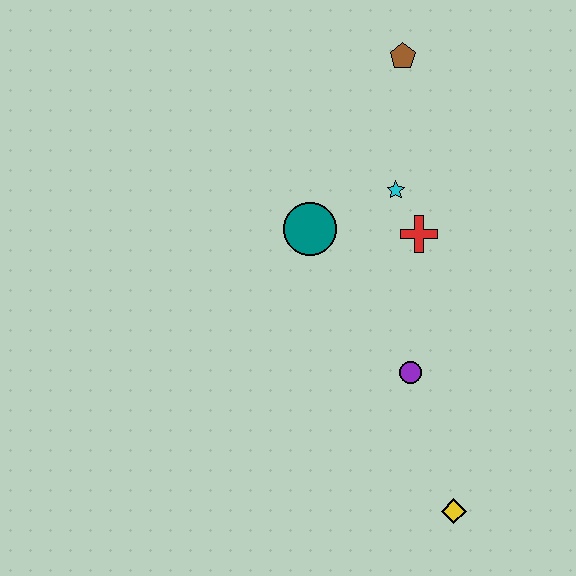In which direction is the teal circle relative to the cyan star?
The teal circle is to the left of the cyan star.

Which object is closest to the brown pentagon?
The cyan star is closest to the brown pentagon.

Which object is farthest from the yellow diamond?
The brown pentagon is farthest from the yellow diamond.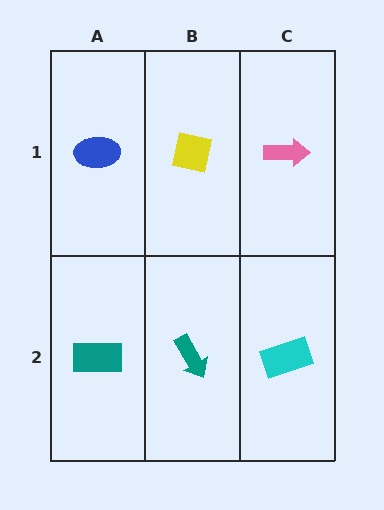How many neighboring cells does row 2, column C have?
2.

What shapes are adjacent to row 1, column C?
A cyan rectangle (row 2, column C), a yellow square (row 1, column B).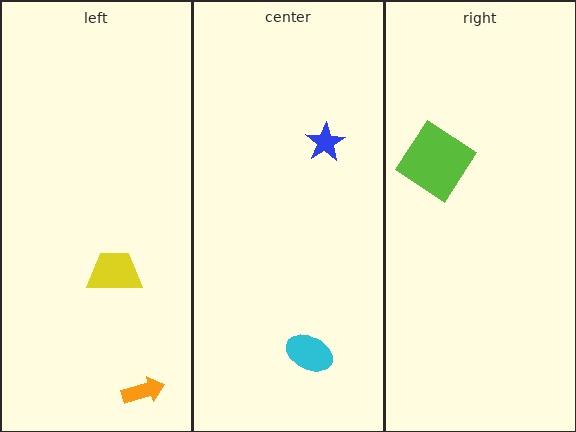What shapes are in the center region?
The cyan ellipse, the blue star.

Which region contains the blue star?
The center region.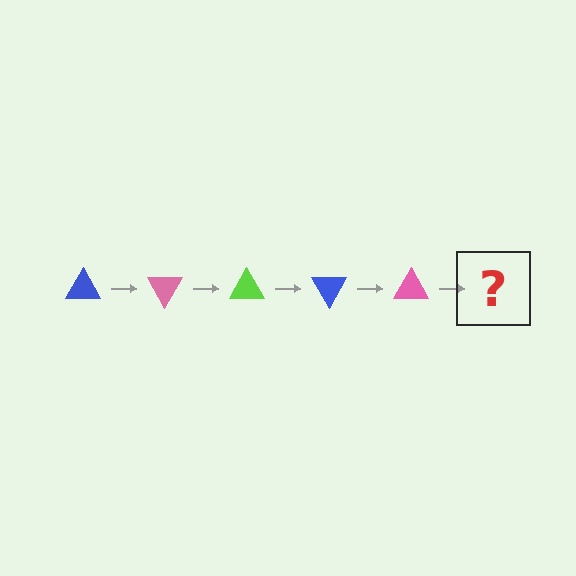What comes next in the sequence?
The next element should be a lime triangle, rotated 300 degrees from the start.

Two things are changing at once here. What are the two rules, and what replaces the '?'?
The two rules are that it rotates 60 degrees each step and the color cycles through blue, pink, and lime. The '?' should be a lime triangle, rotated 300 degrees from the start.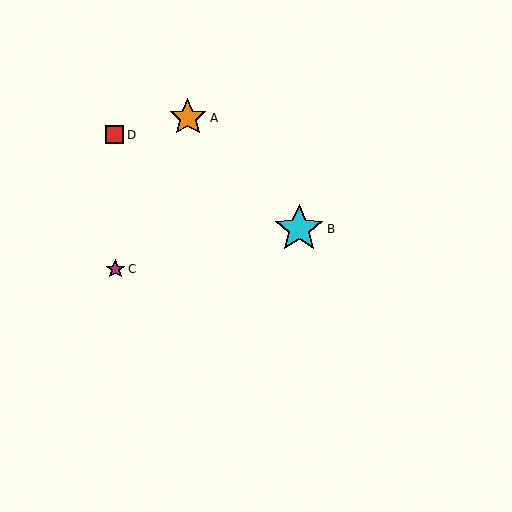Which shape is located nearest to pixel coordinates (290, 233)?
The cyan star (labeled B) at (299, 229) is nearest to that location.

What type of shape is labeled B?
Shape B is a cyan star.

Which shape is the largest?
The cyan star (labeled B) is the largest.